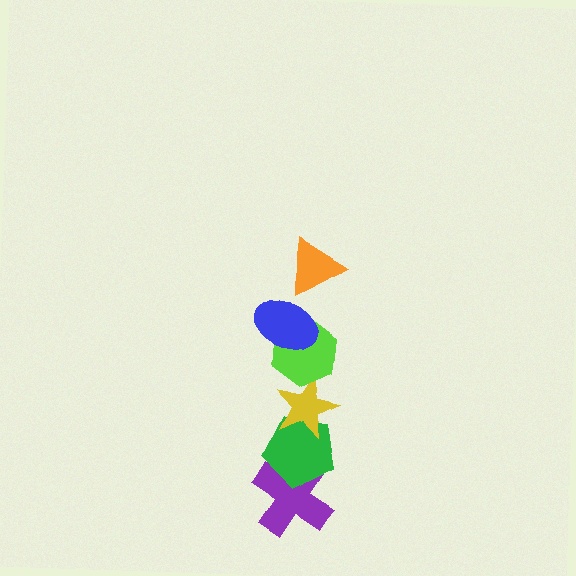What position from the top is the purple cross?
The purple cross is 6th from the top.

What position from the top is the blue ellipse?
The blue ellipse is 2nd from the top.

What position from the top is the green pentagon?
The green pentagon is 5th from the top.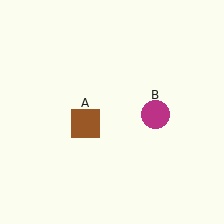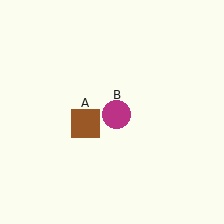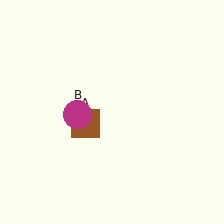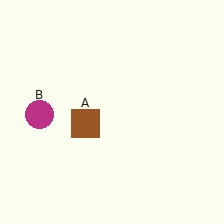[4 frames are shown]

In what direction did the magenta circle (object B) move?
The magenta circle (object B) moved left.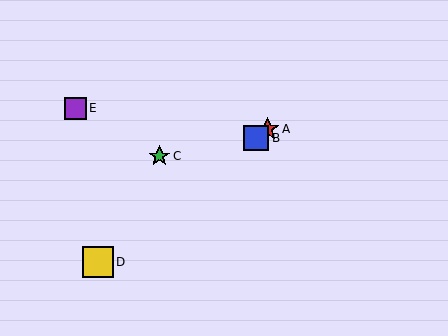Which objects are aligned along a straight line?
Objects A, B, D are aligned along a straight line.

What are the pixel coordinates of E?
Object E is at (75, 109).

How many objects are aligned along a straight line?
3 objects (A, B, D) are aligned along a straight line.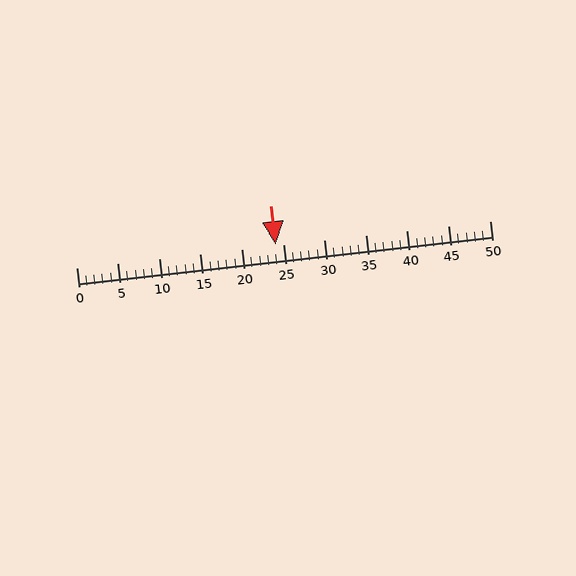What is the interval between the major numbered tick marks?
The major tick marks are spaced 5 units apart.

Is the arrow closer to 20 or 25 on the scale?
The arrow is closer to 25.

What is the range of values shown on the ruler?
The ruler shows values from 0 to 50.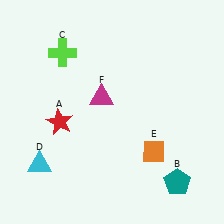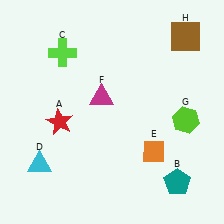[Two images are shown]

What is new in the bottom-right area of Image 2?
A lime hexagon (G) was added in the bottom-right area of Image 2.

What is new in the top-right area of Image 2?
A brown square (H) was added in the top-right area of Image 2.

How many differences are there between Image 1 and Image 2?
There are 2 differences between the two images.